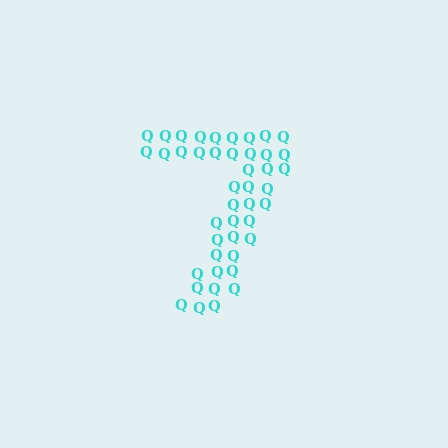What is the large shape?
The large shape is the digit 7.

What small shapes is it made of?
It is made of small letter Q's.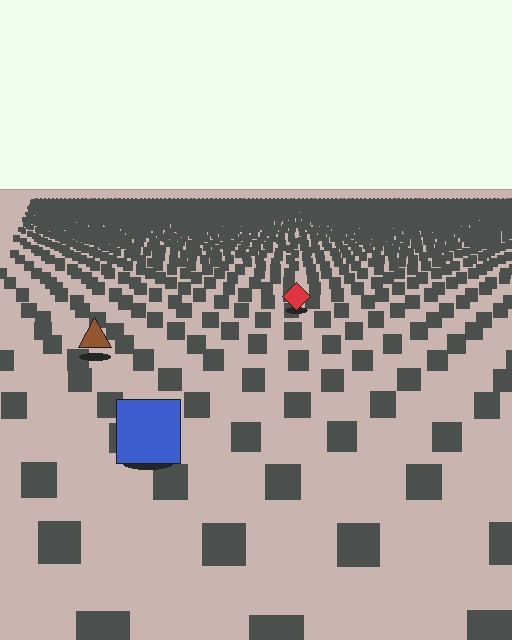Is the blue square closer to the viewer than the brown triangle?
Yes. The blue square is closer — you can tell from the texture gradient: the ground texture is coarser near it.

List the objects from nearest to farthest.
From nearest to farthest: the blue square, the brown triangle, the red diamond.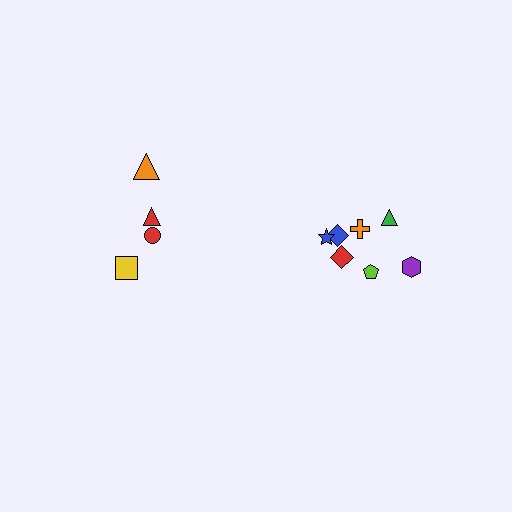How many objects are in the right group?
There are 7 objects.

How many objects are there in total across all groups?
There are 11 objects.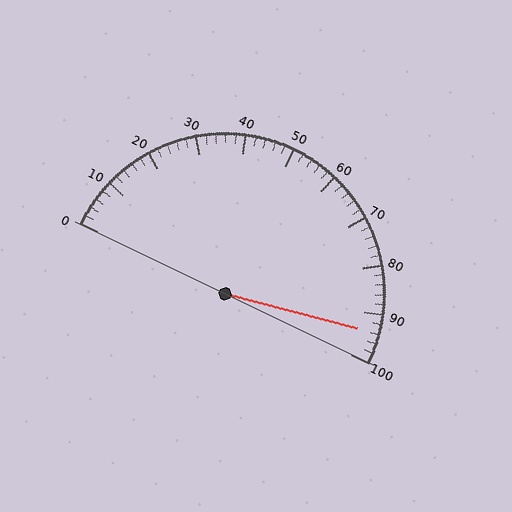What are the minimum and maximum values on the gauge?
The gauge ranges from 0 to 100.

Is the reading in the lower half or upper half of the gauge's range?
The reading is in the upper half of the range (0 to 100).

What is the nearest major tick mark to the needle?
The nearest major tick mark is 90.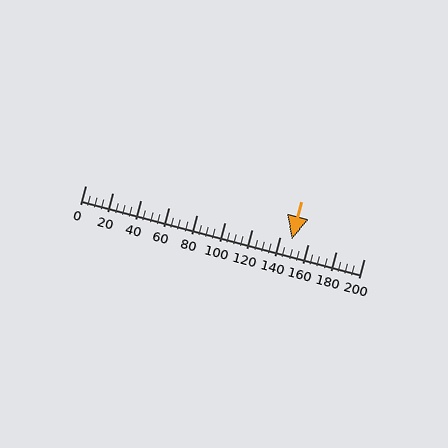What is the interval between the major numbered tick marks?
The major tick marks are spaced 20 units apart.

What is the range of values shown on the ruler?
The ruler shows values from 0 to 200.